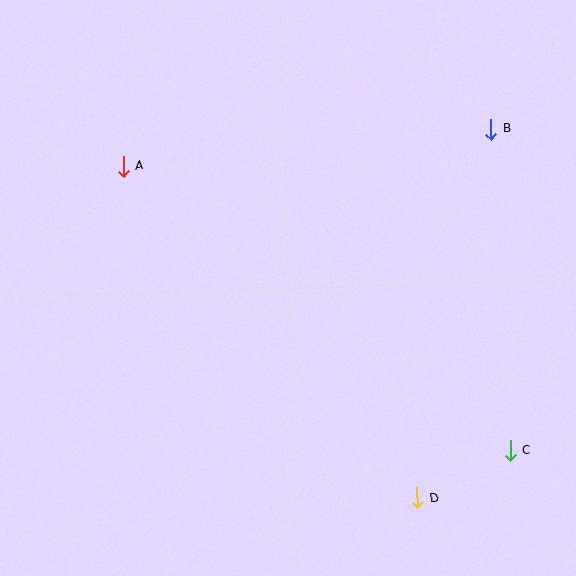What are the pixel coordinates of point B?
Point B is at (491, 129).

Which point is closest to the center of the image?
Point A at (123, 166) is closest to the center.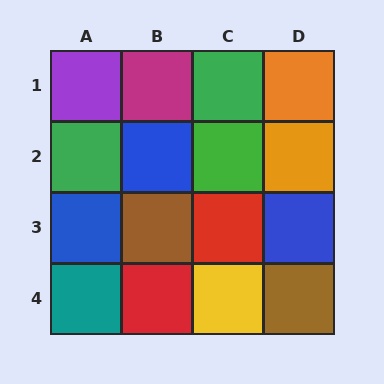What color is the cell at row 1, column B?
Magenta.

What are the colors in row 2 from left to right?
Green, blue, green, orange.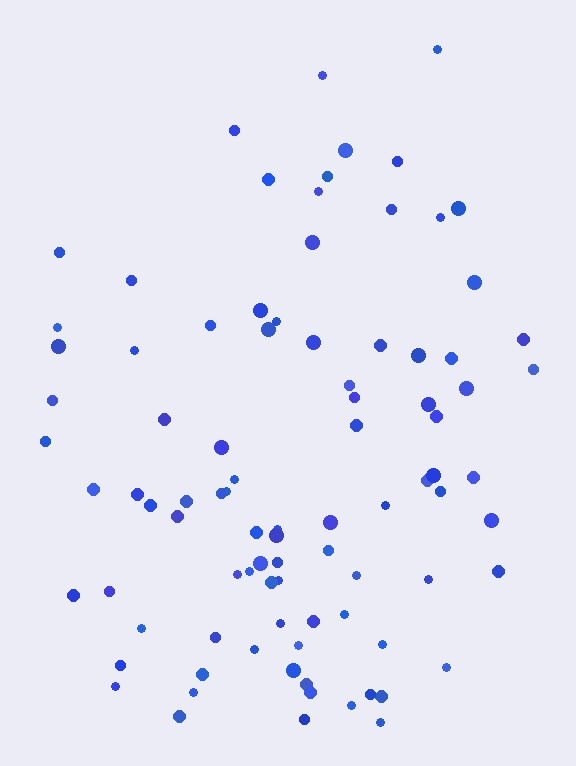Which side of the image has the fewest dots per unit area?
The top.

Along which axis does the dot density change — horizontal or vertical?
Vertical.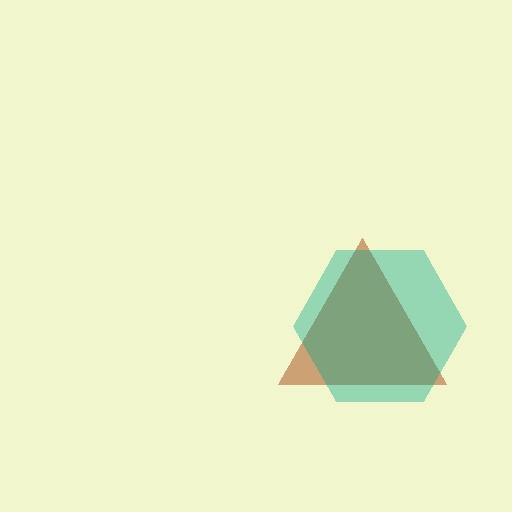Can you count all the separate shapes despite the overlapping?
Yes, there are 2 separate shapes.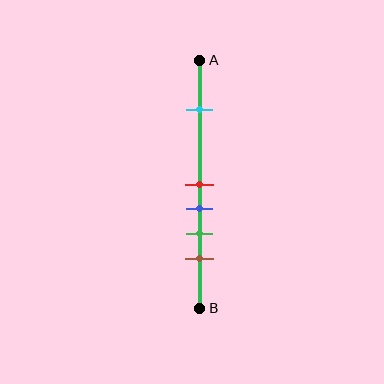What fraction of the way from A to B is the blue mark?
The blue mark is approximately 60% (0.6) of the way from A to B.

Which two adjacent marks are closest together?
The red and blue marks are the closest adjacent pair.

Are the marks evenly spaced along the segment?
No, the marks are not evenly spaced.